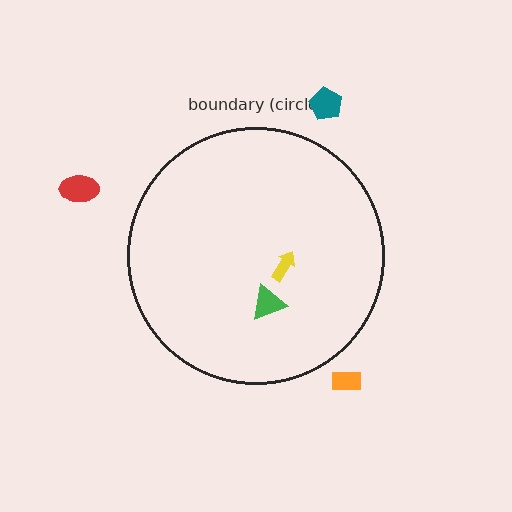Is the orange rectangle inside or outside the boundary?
Outside.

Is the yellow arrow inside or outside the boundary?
Inside.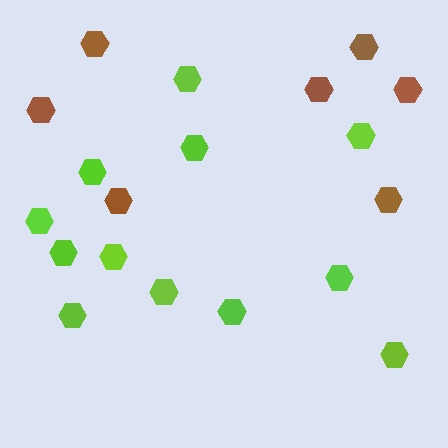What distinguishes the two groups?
There are 2 groups: one group of lime hexagons (12) and one group of brown hexagons (7).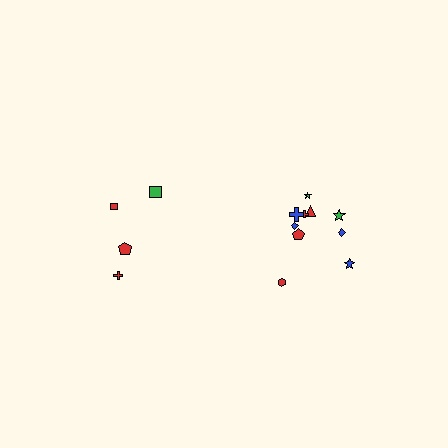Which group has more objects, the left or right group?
The right group.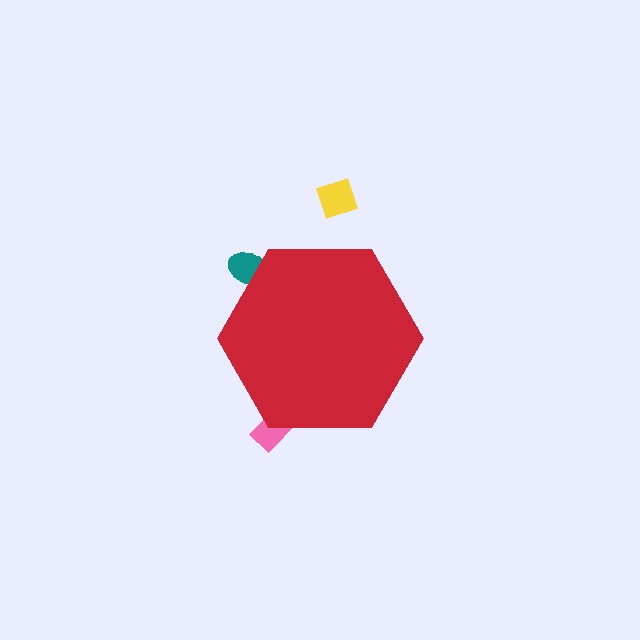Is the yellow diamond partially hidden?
No, the yellow diamond is fully visible.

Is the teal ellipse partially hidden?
Yes, the teal ellipse is partially hidden behind the red hexagon.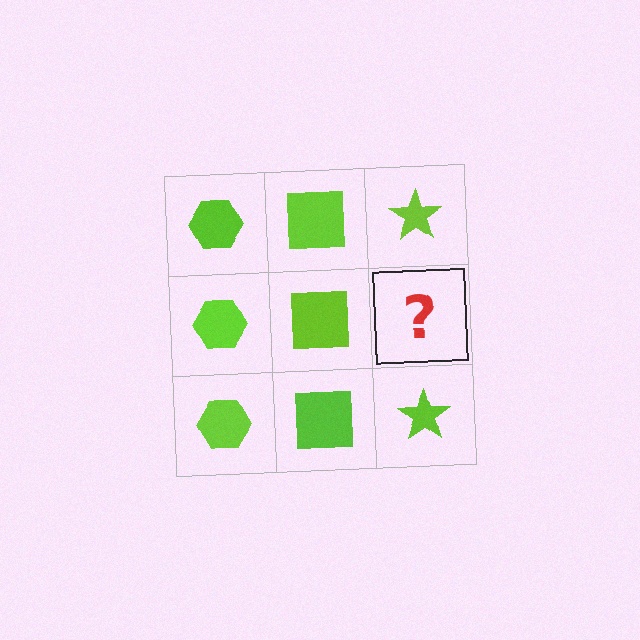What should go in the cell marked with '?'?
The missing cell should contain a lime star.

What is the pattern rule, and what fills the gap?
The rule is that each column has a consistent shape. The gap should be filled with a lime star.